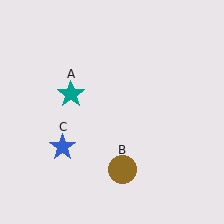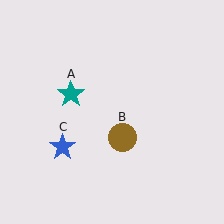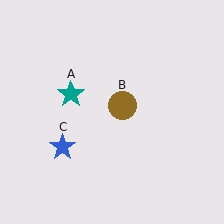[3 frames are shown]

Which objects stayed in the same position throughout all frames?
Teal star (object A) and blue star (object C) remained stationary.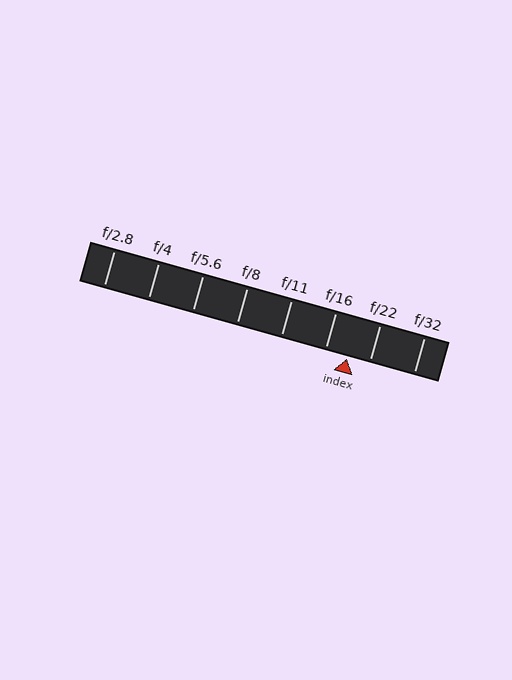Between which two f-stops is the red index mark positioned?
The index mark is between f/16 and f/22.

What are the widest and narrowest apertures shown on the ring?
The widest aperture shown is f/2.8 and the narrowest is f/32.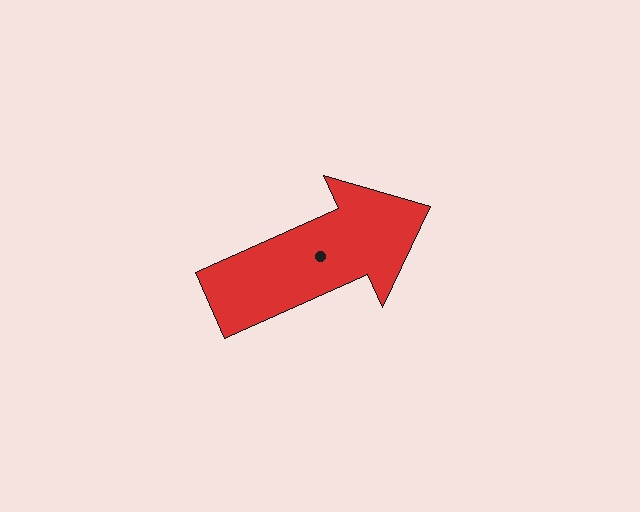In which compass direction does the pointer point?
Northeast.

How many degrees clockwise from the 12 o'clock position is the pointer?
Approximately 66 degrees.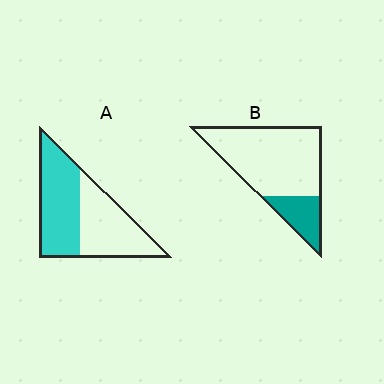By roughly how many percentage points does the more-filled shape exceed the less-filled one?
By roughly 30 percentage points (A over B).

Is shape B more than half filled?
No.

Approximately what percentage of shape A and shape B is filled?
A is approximately 50% and B is approximately 20%.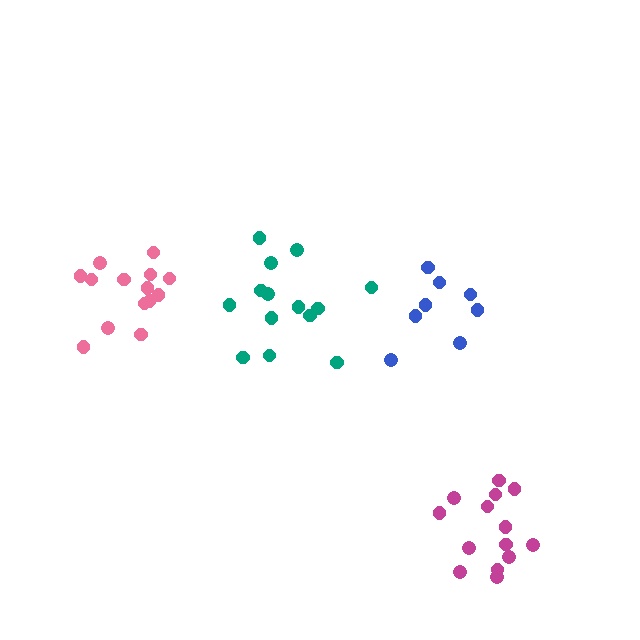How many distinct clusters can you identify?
There are 4 distinct clusters.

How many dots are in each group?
Group 1: 14 dots, Group 2: 14 dots, Group 3: 14 dots, Group 4: 8 dots (50 total).